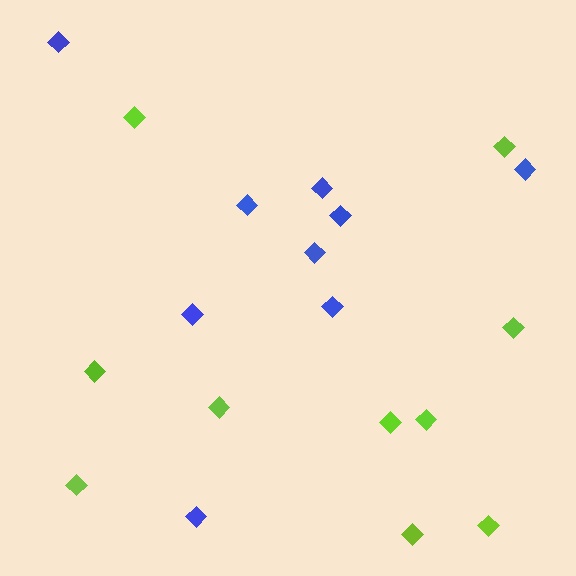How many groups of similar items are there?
There are 2 groups: one group of lime diamonds (10) and one group of blue diamonds (9).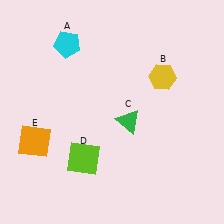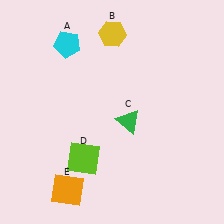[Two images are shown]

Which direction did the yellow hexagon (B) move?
The yellow hexagon (B) moved left.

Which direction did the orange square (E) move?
The orange square (E) moved down.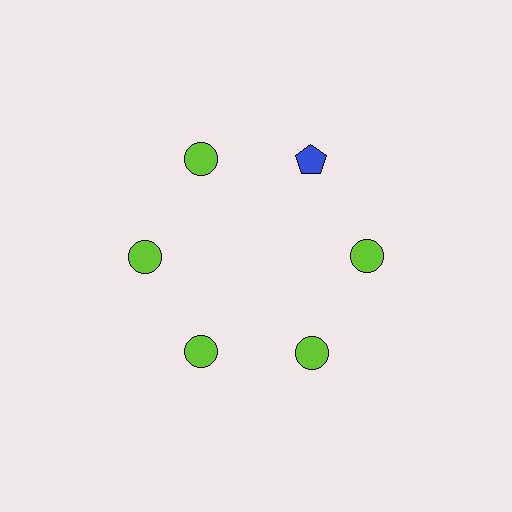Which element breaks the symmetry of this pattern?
The blue pentagon at roughly the 1 o'clock position breaks the symmetry. All other shapes are lime circles.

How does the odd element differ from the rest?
It differs in both color (blue instead of lime) and shape (pentagon instead of circle).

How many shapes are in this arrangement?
There are 6 shapes arranged in a ring pattern.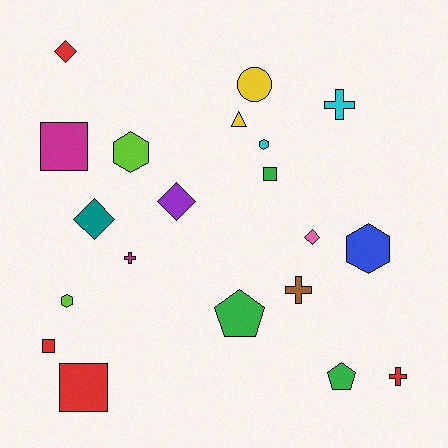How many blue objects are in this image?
There is 1 blue object.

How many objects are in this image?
There are 20 objects.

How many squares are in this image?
There are 4 squares.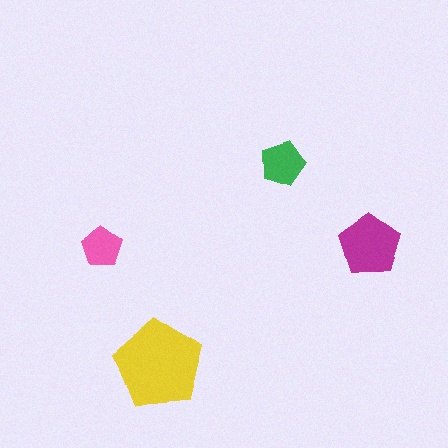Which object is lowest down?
The yellow pentagon is bottommost.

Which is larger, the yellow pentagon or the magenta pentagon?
The yellow one.